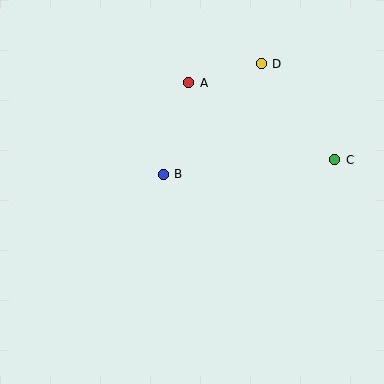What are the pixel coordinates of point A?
Point A is at (189, 83).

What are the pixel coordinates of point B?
Point B is at (163, 174).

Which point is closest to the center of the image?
Point B at (163, 174) is closest to the center.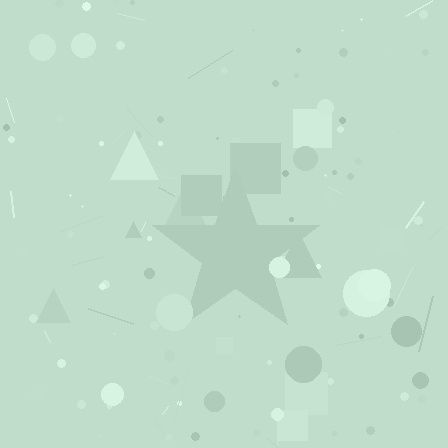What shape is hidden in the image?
A star is hidden in the image.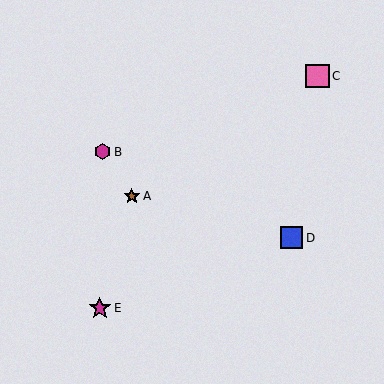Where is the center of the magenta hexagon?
The center of the magenta hexagon is at (103, 152).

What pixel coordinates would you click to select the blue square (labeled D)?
Click at (292, 238) to select the blue square D.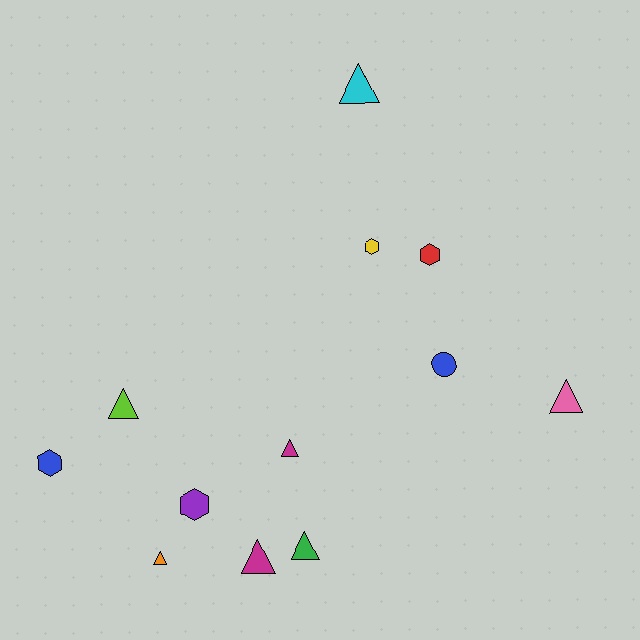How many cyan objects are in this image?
There is 1 cyan object.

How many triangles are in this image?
There are 7 triangles.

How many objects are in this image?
There are 12 objects.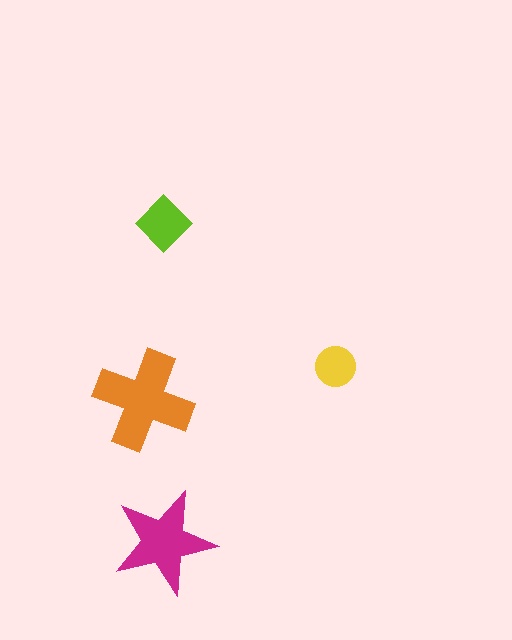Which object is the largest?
The orange cross.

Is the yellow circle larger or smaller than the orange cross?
Smaller.